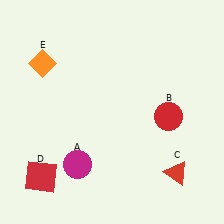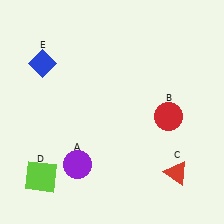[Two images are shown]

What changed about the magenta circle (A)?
In Image 1, A is magenta. In Image 2, it changed to purple.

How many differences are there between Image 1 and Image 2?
There are 3 differences between the two images.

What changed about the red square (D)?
In Image 1, D is red. In Image 2, it changed to lime.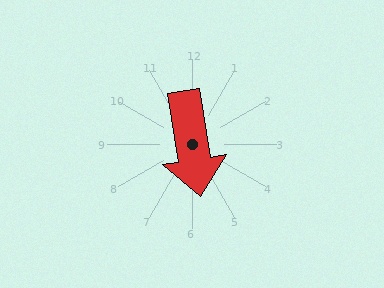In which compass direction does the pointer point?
South.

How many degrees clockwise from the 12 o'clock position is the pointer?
Approximately 171 degrees.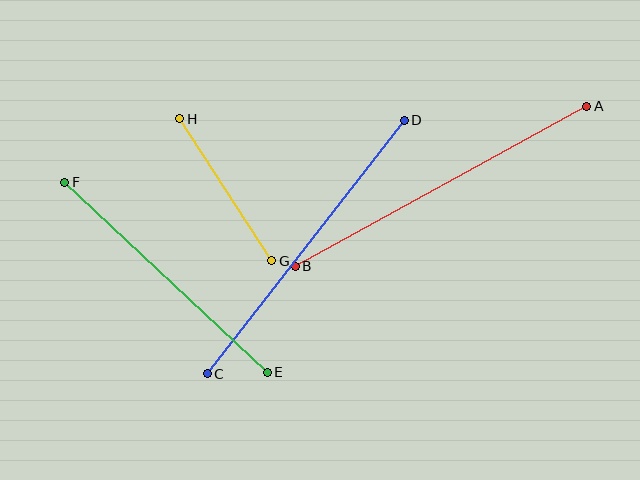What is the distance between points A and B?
The distance is approximately 333 pixels.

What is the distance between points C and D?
The distance is approximately 321 pixels.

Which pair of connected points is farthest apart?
Points A and B are farthest apart.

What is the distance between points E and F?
The distance is approximately 278 pixels.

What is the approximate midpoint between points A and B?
The midpoint is at approximately (441, 186) pixels.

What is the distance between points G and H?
The distance is approximately 169 pixels.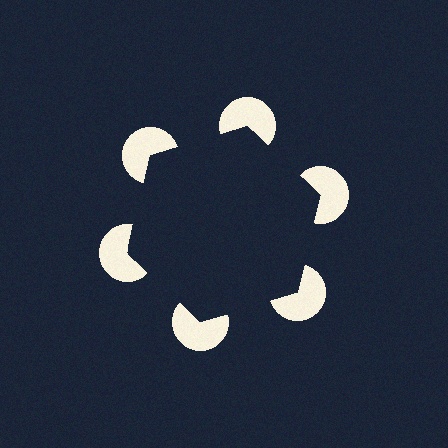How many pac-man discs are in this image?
There are 6 — one at each vertex of the illusory hexagon.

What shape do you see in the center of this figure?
An illusory hexagon — its edges are inferred from the aligned wedge cuts in the pac-man discs, not physically drawn.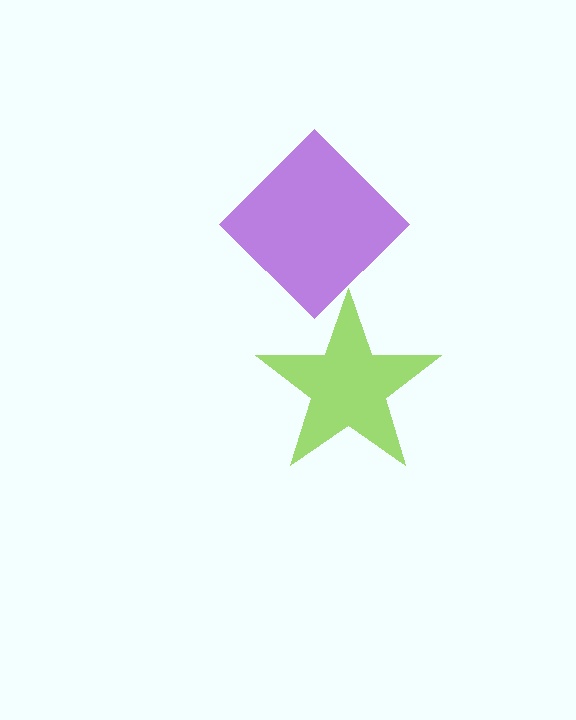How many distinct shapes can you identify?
There are 2 distinct shapes: a lime star, a purple diamond.